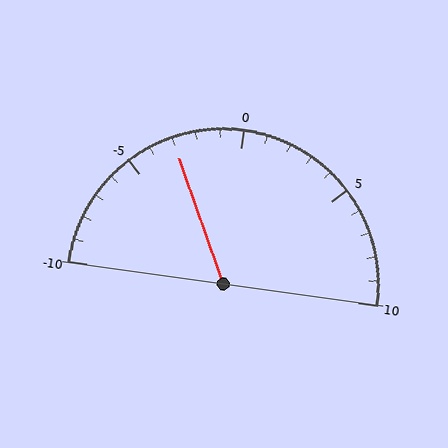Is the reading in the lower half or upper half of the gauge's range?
The reading is in the lower half of the range (-10 to 10).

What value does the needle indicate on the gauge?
The needle indicates approximately -3.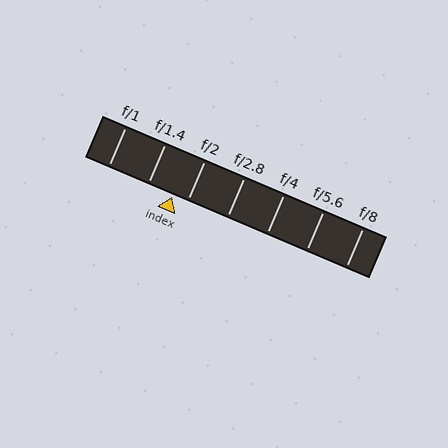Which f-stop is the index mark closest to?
The index mark is closest to f/2.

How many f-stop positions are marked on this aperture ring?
There are 7 f-stop positions marked.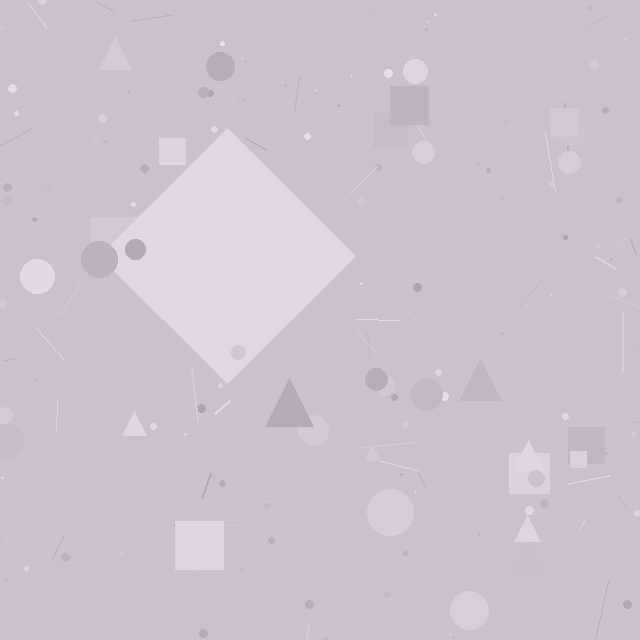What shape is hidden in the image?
A diamond is hidden in the image.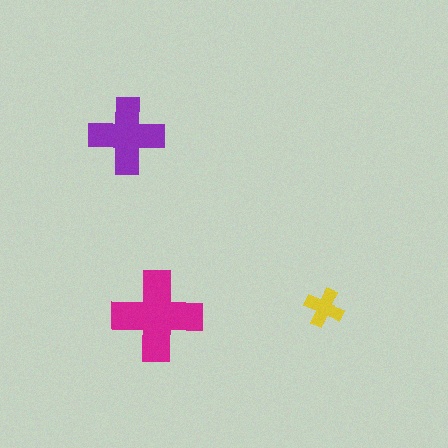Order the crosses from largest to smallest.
the magenta one, the purple one, the yellow one.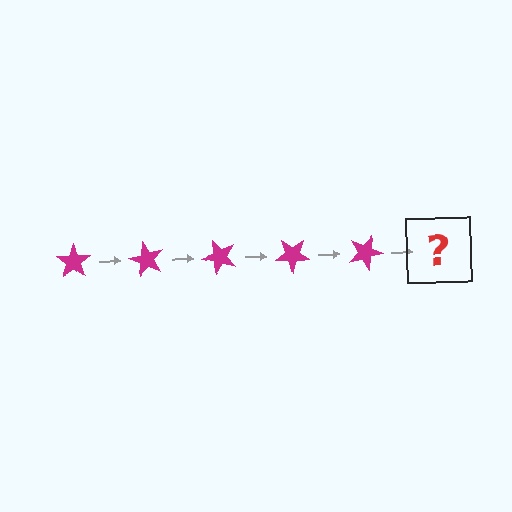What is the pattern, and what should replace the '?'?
The pattern is that the star rotates 60 degrees each step. The '?' should be a magenta star rotated 300 degrees.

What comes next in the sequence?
The next element should be a magenta star rotated 300 degrees.